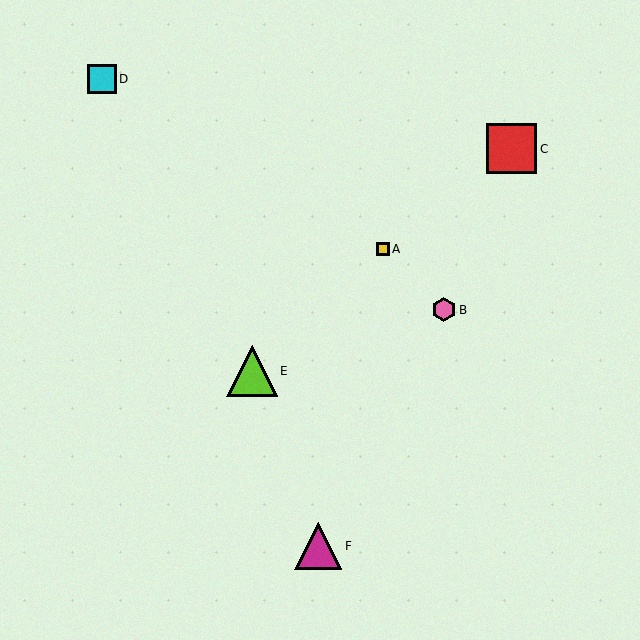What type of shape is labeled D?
Shape D is a cyan square.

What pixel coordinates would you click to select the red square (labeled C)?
Click at (512, 149) to select the red square C.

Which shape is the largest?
The lime triangle (labeled E) is the largest.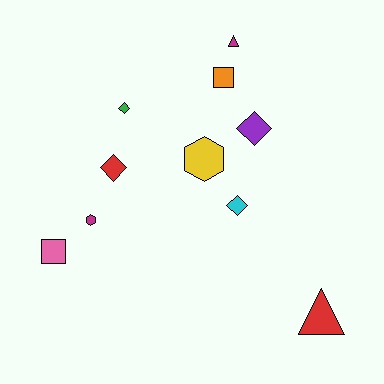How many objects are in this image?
There are 10 objects.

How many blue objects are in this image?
There are no blue objects.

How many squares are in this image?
There are 2 squares.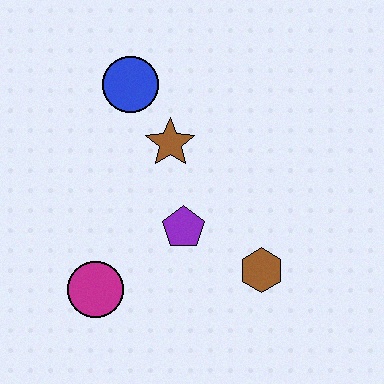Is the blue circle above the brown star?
Yes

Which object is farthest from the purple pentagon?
The blue circle is farthest from the purple pentagon.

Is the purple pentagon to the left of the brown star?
No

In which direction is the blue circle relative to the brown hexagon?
The blue circle is above the brown hexagon.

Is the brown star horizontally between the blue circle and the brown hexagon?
Yes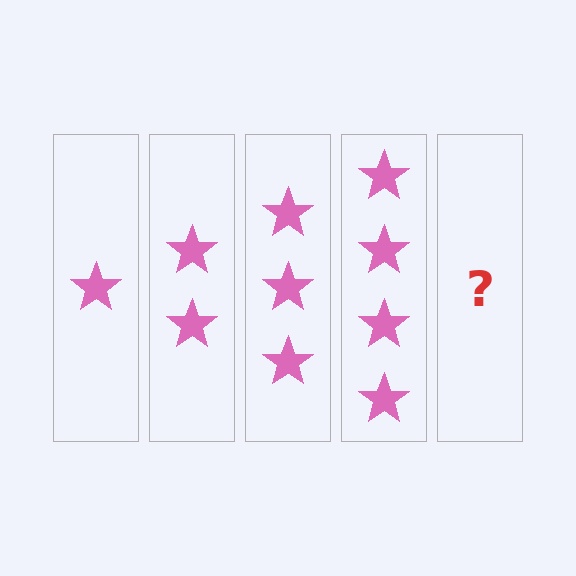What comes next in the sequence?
The next element should be 5 stars.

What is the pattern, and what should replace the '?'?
The pattern is that each step adds one more star. The '?' should be 5 stars.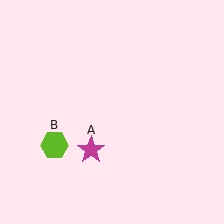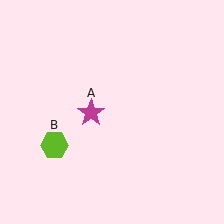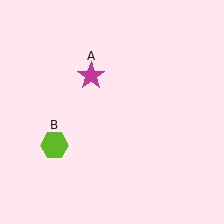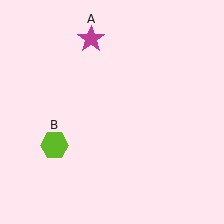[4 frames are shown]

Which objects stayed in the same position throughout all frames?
Lime hexagon (object B) remained stationary.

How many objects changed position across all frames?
1 object changed position: magenta star (object A).